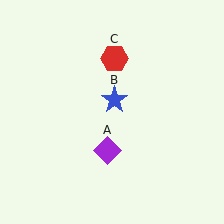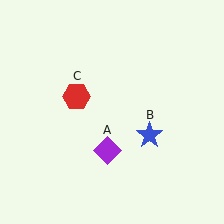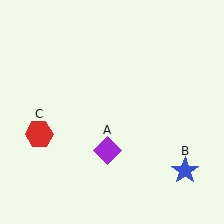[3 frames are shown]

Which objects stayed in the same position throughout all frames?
Purple diamond (object A) remained stationary.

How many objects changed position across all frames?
2 objects changed position: blue star (object B), red hexagon (object C).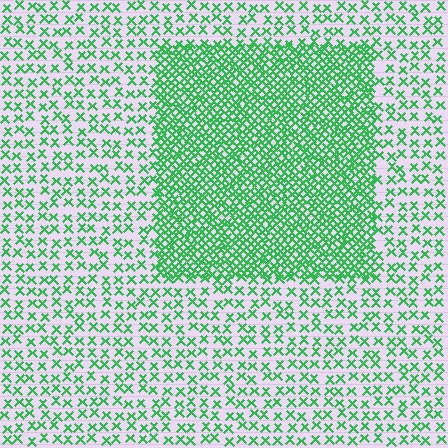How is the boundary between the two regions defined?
The boundary is defined by a change in element density (approximately 2.7x ratio). All elements are the same color, size, and shape.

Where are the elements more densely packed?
The elements are more densely packed inside the rectangle boundary.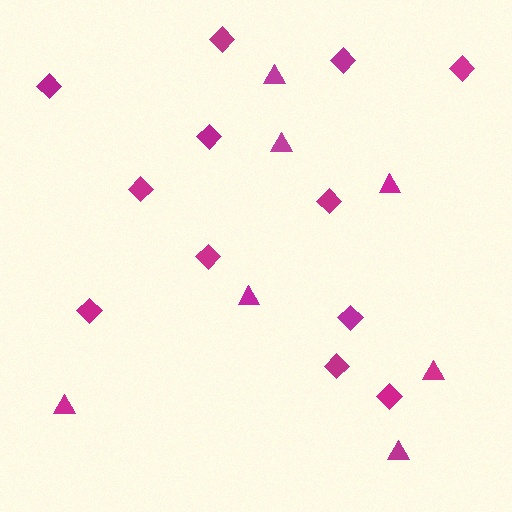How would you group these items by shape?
There are 2 groups: one group of diamonds (12) and one group of triangles (7).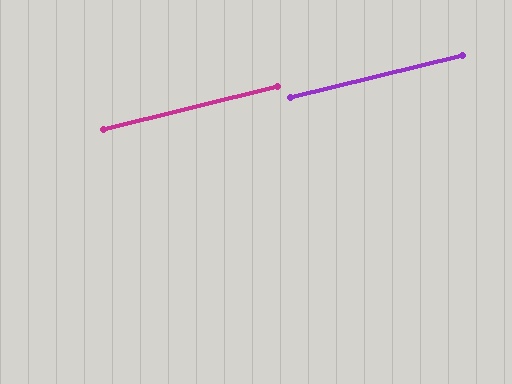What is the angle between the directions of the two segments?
Approximately 0 degrees.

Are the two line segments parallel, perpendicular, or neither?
Parallel — their directions differ by only 0.1°.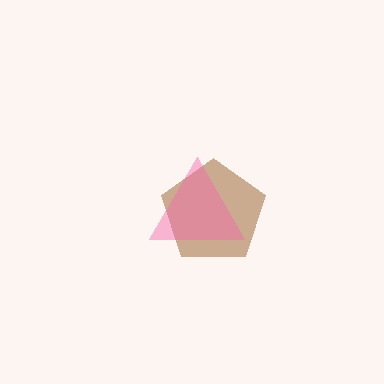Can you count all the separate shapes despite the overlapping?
Yes, there are 2 separate shapes.